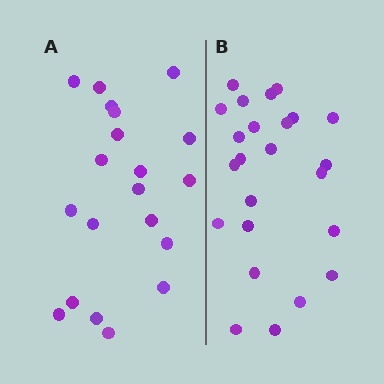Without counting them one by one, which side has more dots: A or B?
Region B (the right region) has more dots.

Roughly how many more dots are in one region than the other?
Region B has about 4 more dots than region A.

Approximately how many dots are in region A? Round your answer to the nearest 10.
About 20 dots.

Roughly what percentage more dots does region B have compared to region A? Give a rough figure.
About 20% more.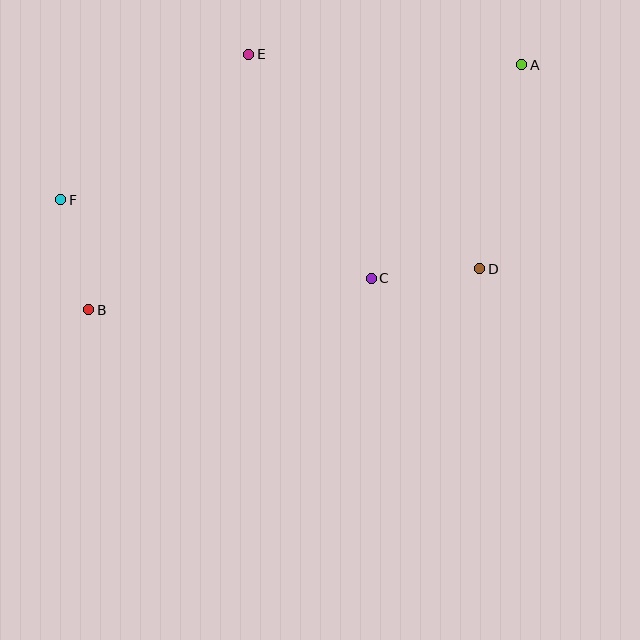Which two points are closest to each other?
Points C and D are closest to each other.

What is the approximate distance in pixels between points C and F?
The distance between C and F is approximately 320 pixels.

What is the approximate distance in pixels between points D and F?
The distance between D and F is approximately 425 pixels.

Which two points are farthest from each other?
Points A and B are farthest from each other.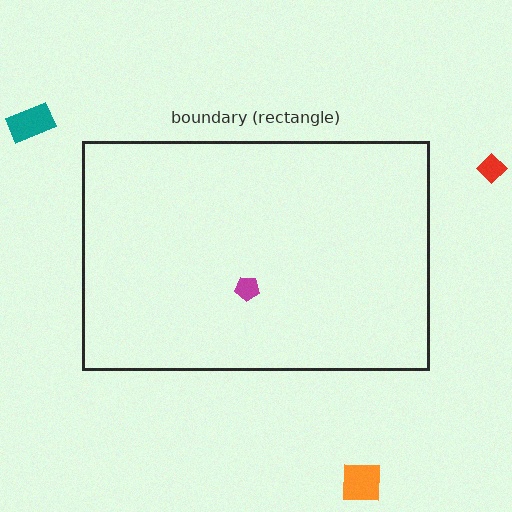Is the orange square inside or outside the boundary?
Outside.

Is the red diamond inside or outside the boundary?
Outside.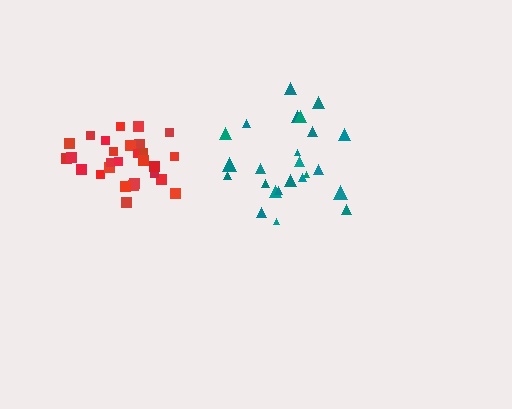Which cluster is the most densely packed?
Red.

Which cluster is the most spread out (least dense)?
Teal.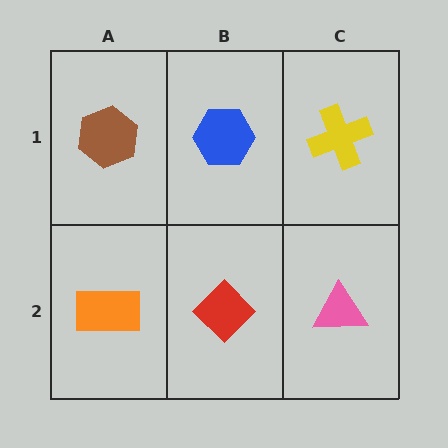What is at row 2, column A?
An orange rectangle.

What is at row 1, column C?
A yellow cross.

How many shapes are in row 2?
3 shapes.